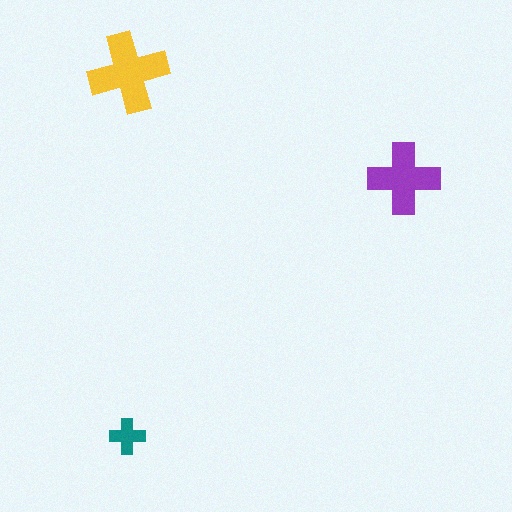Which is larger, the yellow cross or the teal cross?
The yellow one.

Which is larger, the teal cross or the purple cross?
The purple one.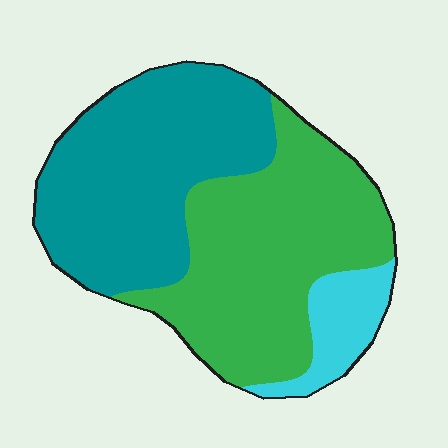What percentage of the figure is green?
Green covers about 45% of the figure.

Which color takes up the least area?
Cyan, at roughly 10%.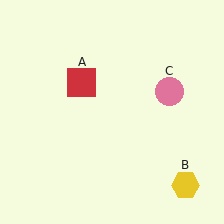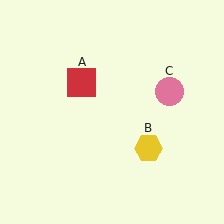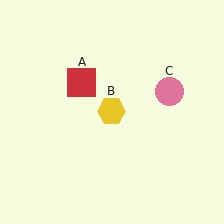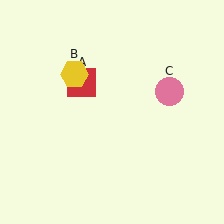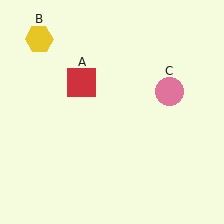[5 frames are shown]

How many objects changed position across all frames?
1 object changed position: yellow hexagon (object B).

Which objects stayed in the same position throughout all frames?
Red square (object A) and pink circle (object C) remained stationary.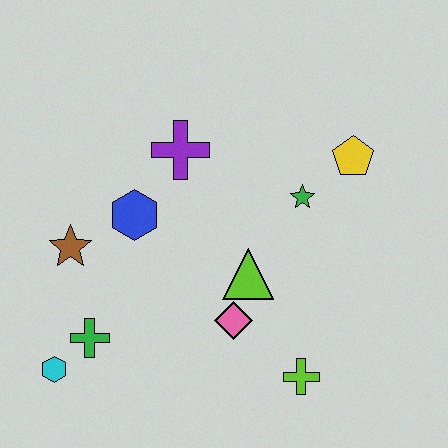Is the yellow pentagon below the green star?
No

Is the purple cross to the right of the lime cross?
No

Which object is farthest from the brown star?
The yellow pentagon is farthest from the brown star.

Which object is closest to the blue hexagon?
The brown star is closest to the blue hexagon.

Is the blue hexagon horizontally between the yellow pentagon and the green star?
No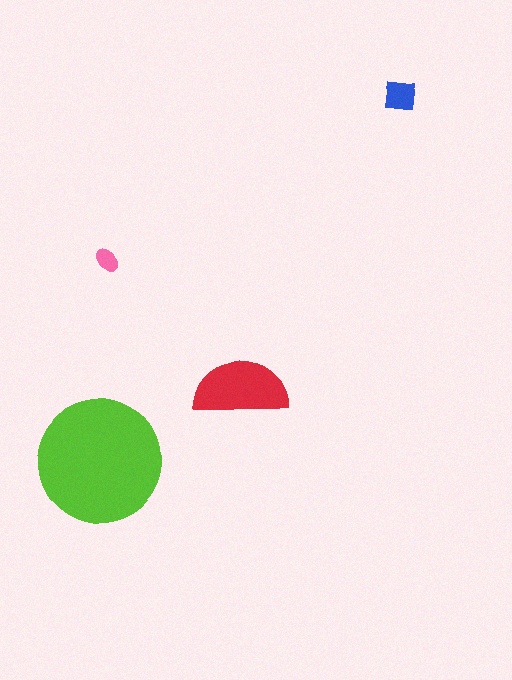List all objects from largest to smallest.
The lime circle, the red semicircle, the blue square, the pink ellipse.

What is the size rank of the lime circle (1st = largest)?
1st.